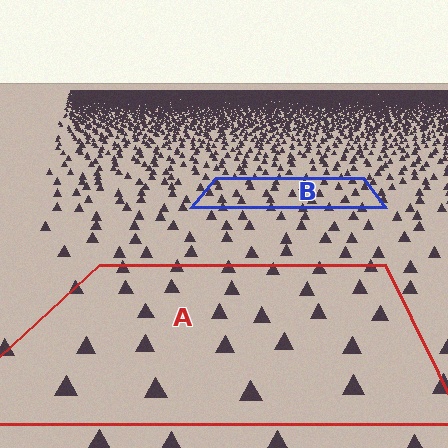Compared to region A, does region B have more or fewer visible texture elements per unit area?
Region B has more texture elements per unit area — they are packed more densely because it is farther away.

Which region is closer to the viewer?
Region A is closer. The texture elements there are larger and more spread out.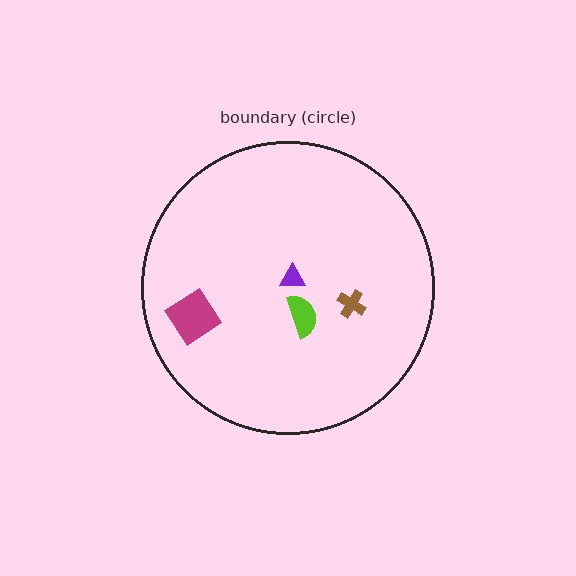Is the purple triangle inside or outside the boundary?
Inside.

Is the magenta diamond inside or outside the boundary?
Inside.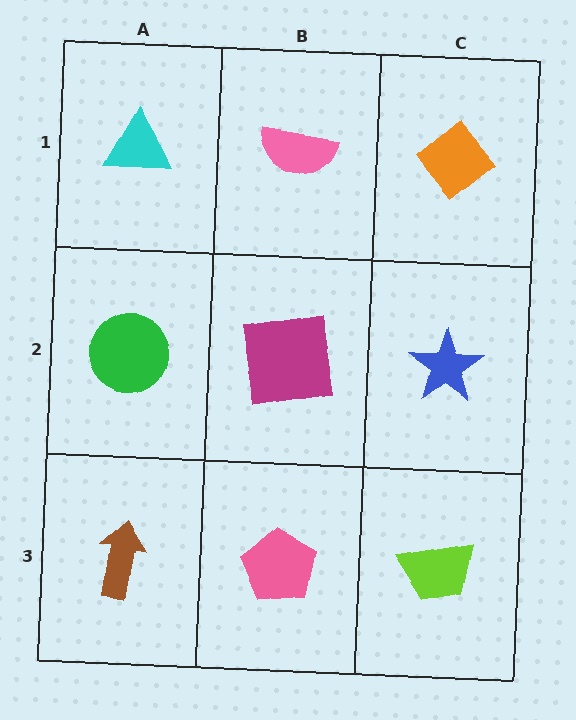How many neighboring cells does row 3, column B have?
3.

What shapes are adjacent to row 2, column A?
A cyan triangle (row 1, column A), a brown arrow (row 3, column A), a magenta square (row 2, column B).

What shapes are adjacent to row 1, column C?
A blue star (row 2, column C), a pink semicircle (row 1, column B).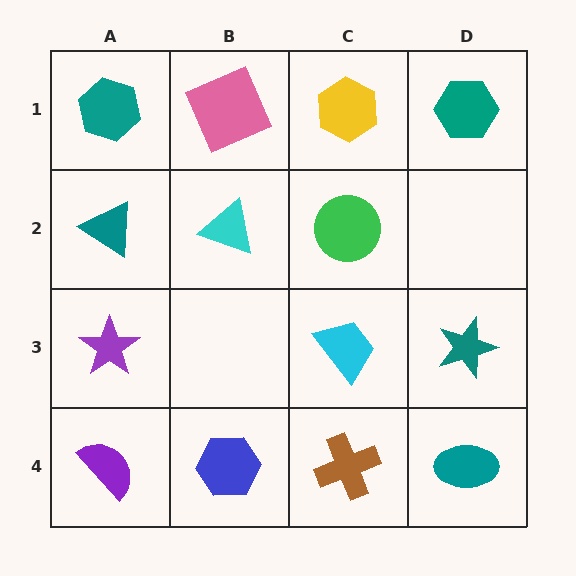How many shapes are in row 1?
4 shapes.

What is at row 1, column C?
A yellow hexagon.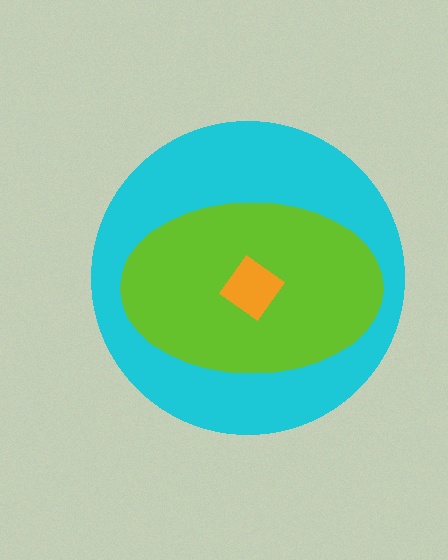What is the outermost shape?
The cyan circle.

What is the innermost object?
The orange diamond.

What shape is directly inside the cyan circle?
The lime ellipse.